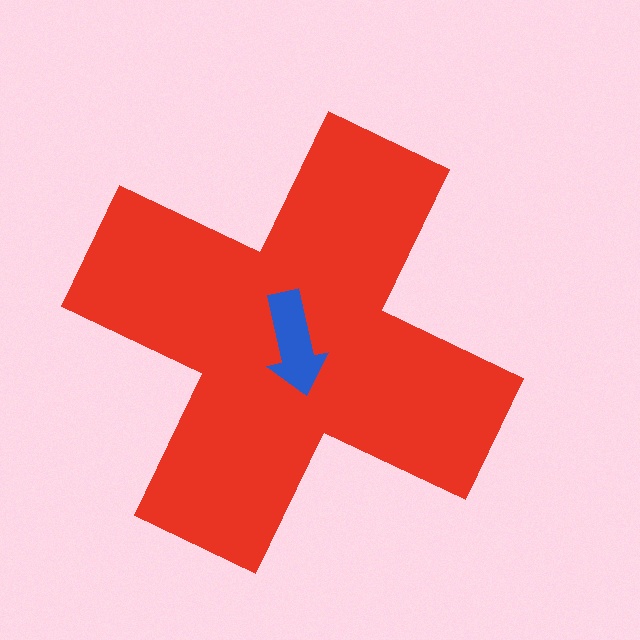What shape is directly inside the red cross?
The blue arrow.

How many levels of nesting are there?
2.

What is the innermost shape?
The blue arrow.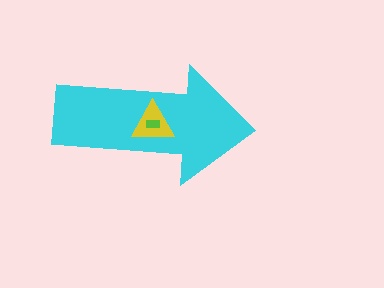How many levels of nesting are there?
3.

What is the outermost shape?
The cyan arrow.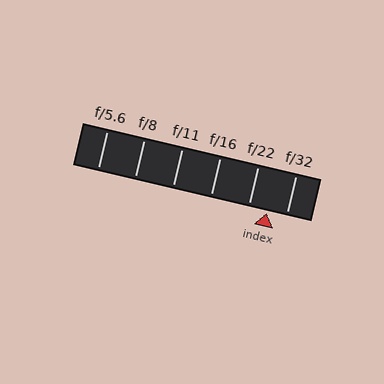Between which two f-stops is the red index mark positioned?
The index mark is between f/22 and f/32.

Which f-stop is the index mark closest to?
The index mark is closest to f/22.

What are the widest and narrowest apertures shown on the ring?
The widest aperture shown is f/5.6 and the narrowest is f/32.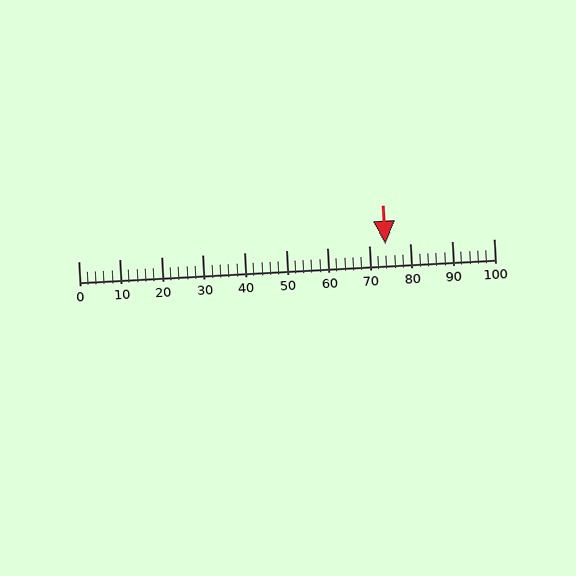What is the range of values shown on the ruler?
The ruler shows values from 0 to 100.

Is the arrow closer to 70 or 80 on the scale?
The arrow is closer to 70.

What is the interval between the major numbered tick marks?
The major tick marks are spaced 10 units apart.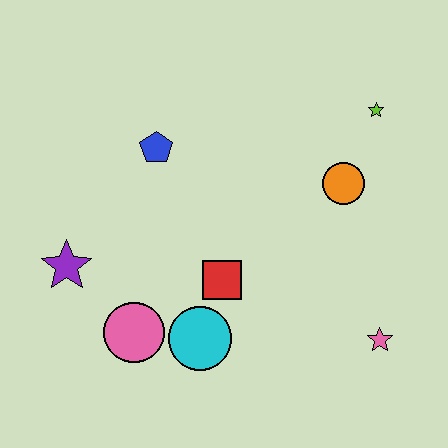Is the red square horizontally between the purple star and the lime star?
Yes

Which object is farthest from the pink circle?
The lime star is farthest from the pink circle.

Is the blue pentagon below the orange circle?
No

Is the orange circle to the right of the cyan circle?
Yes